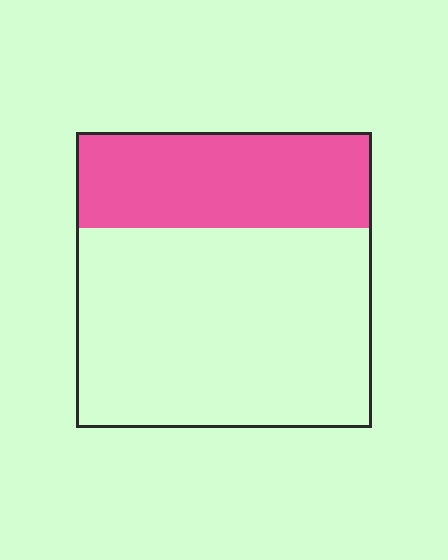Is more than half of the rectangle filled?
No.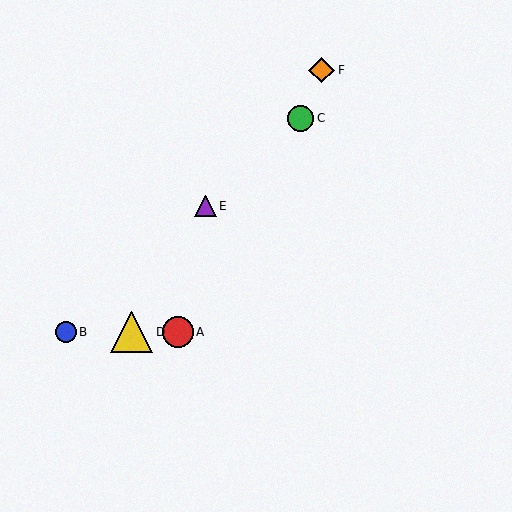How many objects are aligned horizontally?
3 objects (A, B, D) are aligned horizontally.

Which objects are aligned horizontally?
Objects A, B, D are aligned horizontally.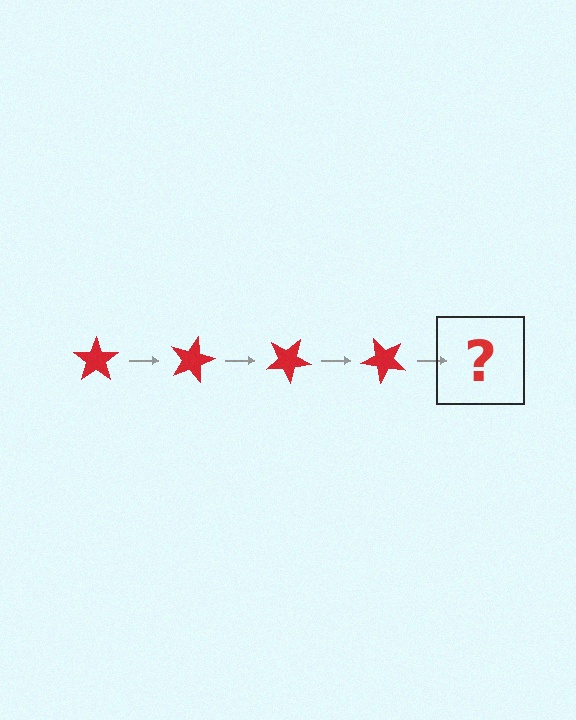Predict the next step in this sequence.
The next step is a red star rotated 60 degrees.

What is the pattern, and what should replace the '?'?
The pattern is that the star rotates 15 degrees each step. The '?' should be a red star rotated 60 degrees.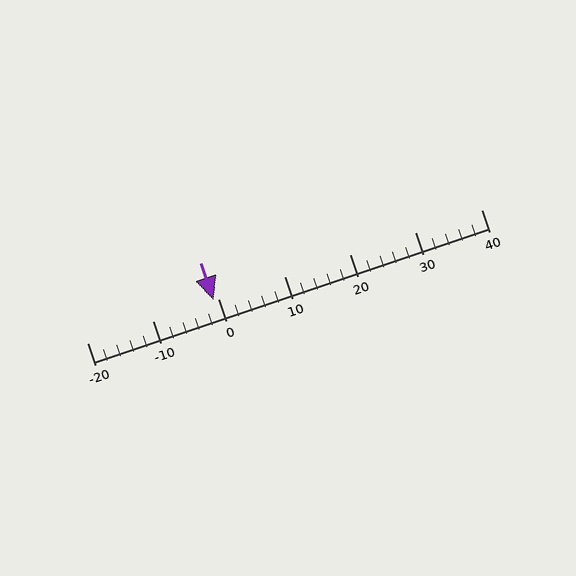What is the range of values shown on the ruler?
The ruler shows values from -20 to 40.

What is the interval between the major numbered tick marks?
The major tick marks are spaced 10 units apart.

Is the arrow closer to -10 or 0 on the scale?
The arrow is closer to 0.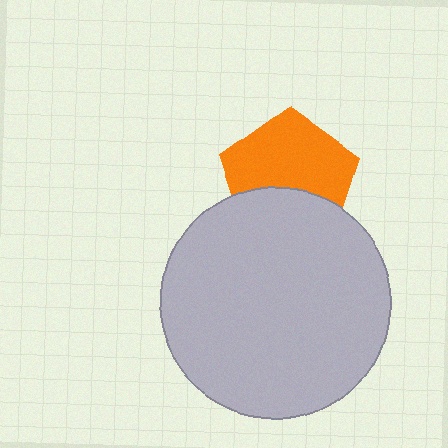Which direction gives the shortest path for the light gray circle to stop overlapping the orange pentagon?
Moving down gives the shortest separation.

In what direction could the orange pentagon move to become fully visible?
The orange pentagon could move up. That would shift it out from behind the light gray circle entirely.